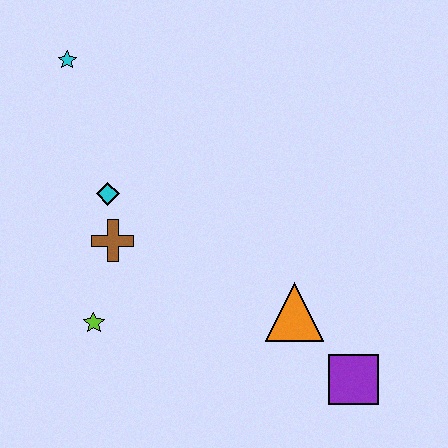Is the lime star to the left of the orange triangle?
Yes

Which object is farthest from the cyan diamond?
The purple square is farthest from the cyan diamond.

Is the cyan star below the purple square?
No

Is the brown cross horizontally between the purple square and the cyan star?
Yes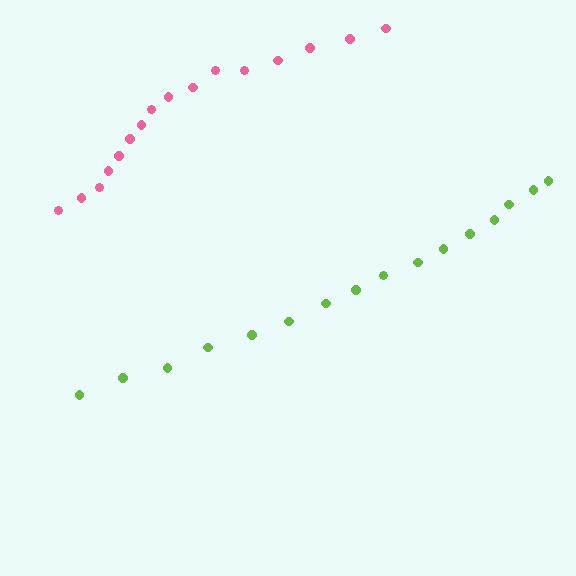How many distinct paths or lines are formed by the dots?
There are 2 distinct paths.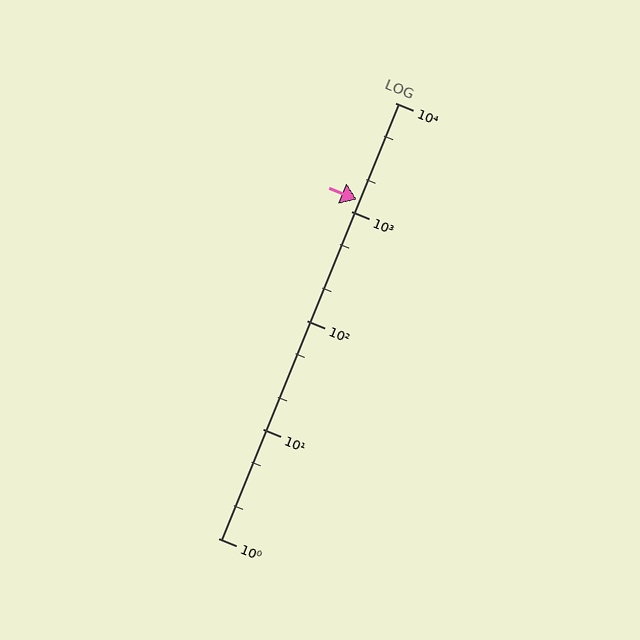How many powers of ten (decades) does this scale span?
The scale spans 4 decades, from 1 to 10000.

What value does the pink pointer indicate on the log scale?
The pointer indicates approximately 1300.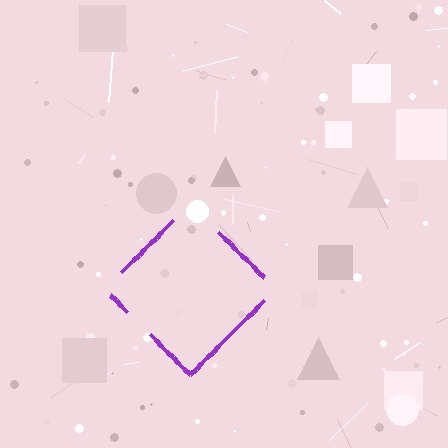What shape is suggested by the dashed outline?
The dashed outline suggests a diamond.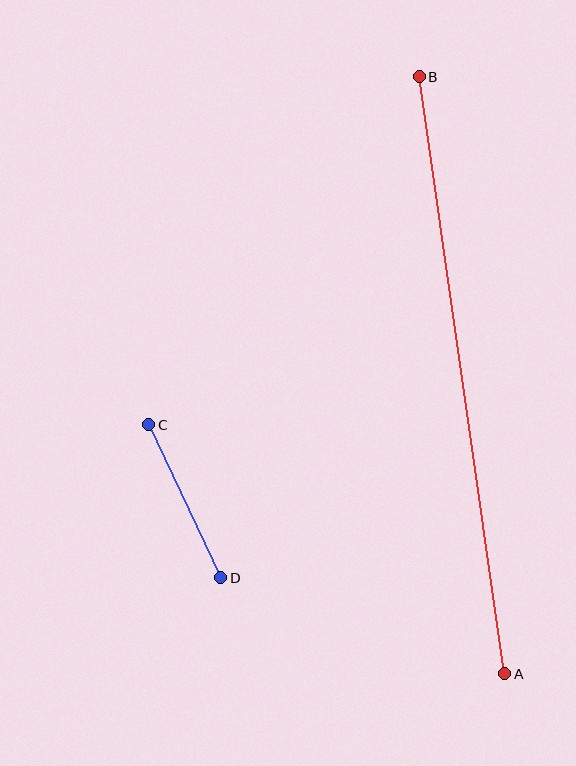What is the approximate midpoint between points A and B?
The midpoint is at approximately (462, 375) pixels.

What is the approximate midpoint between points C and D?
The midpoint is at approximately (185, 501) pixels.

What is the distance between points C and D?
The distance is approximately 169 pixels.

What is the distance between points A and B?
The distance is approximately 603 pixels.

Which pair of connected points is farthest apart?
Points A and B are farthest apart.